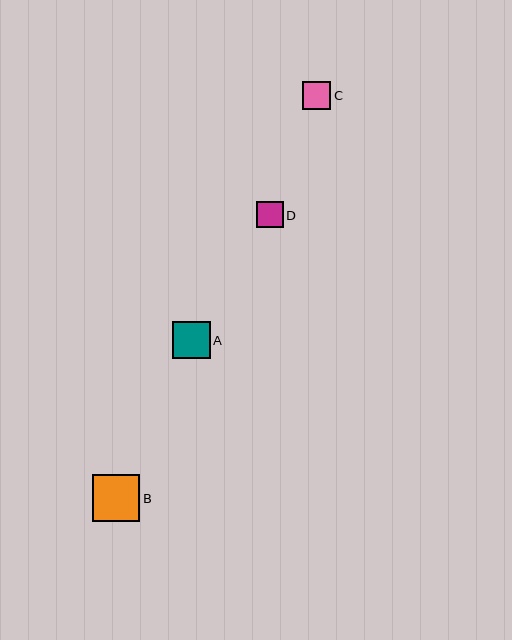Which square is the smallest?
Square D is the smallest with a size of approximately 26 pixels.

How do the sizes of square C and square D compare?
Square C and square D are approximately the same size.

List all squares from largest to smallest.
From largest to smallest: B, A, C, D.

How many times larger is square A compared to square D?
Square A is approximately 1.4 times the size of square D.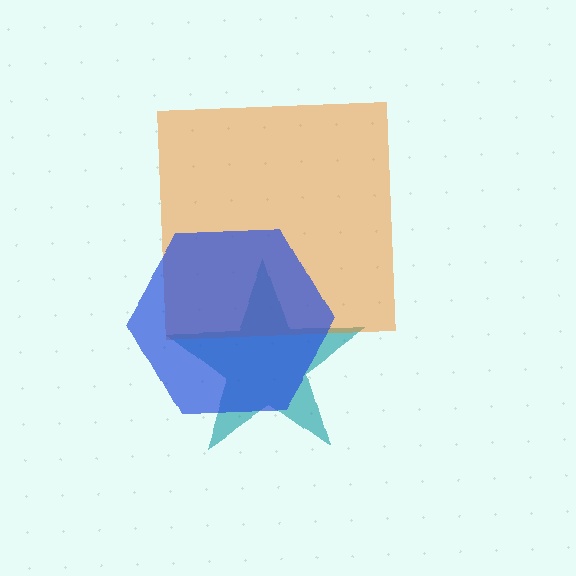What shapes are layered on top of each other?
The layered shapes are: a teal star, an orange square, a blue hexagon.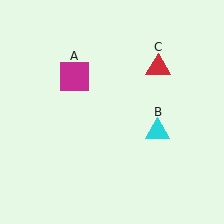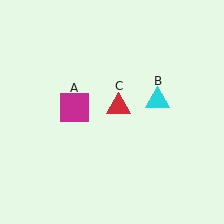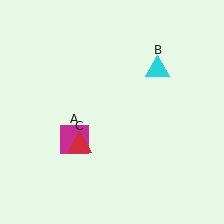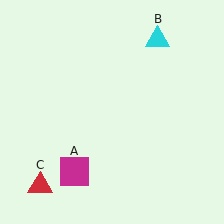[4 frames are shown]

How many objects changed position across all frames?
3 objects changed position: magenta square (object A), cyan triangle (object B), red triangle (object C).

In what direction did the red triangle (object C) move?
The red triangle (object C) moved down and to the left.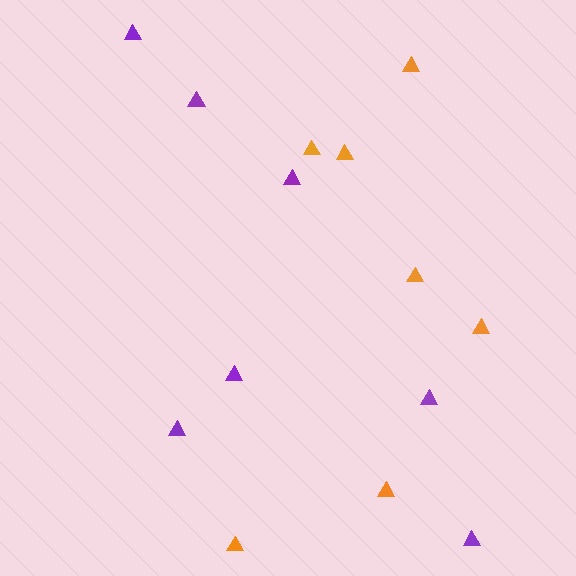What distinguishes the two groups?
There are 2 groups: one group of orange triangles (7) and one group of purple triangles (7).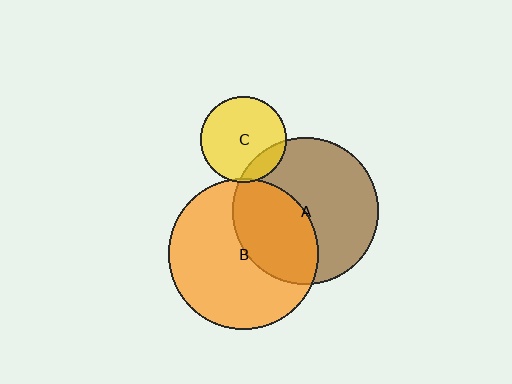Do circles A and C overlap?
Yes.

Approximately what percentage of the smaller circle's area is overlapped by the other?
Approximately 15%.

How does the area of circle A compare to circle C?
Approximately 2.9 times.